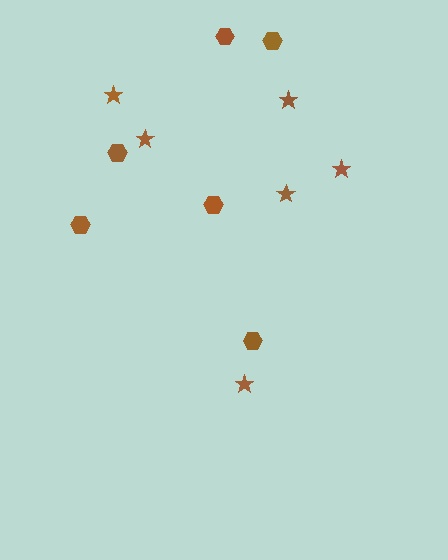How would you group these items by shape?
There are 2 groups: one group of stars (6) and one group of hexagons (6).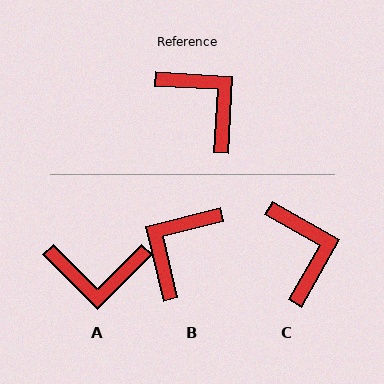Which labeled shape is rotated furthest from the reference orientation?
A, about 132 degrees away.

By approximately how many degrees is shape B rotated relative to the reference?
Approximately 107 degrees counter-clockwise.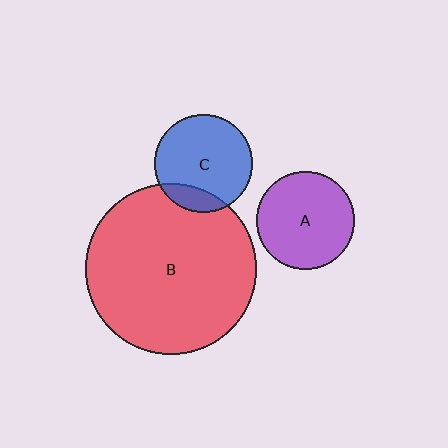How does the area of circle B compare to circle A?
Approximately 3.1 times.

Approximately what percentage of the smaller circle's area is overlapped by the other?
Approximately 15%.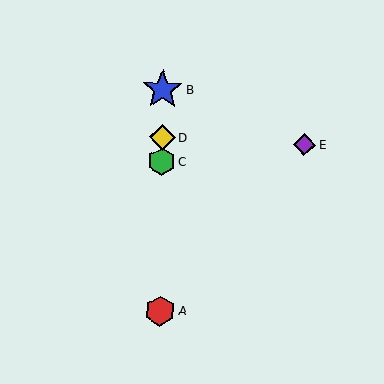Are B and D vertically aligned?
Yes, both are at x≈163.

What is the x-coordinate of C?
Object C is at x≈162.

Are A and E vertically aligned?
No, A is at x≈160 and E is at x≈304.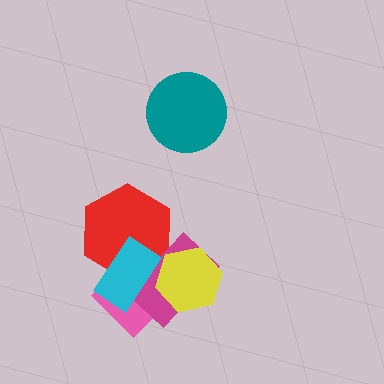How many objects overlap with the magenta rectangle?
4 objects overlap with the magenta rectangle.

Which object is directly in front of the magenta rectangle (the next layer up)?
The cyan rectangle is directly in front of the magenta rectangle.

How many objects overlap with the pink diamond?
4 objects overlap with the pink diamond.